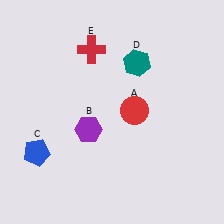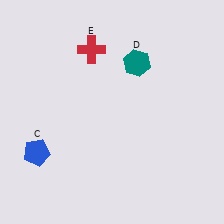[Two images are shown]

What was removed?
The purple hexagon (B), the red circle (A) were removed in Image 2.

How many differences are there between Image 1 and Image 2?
There are 2 differences between the two images.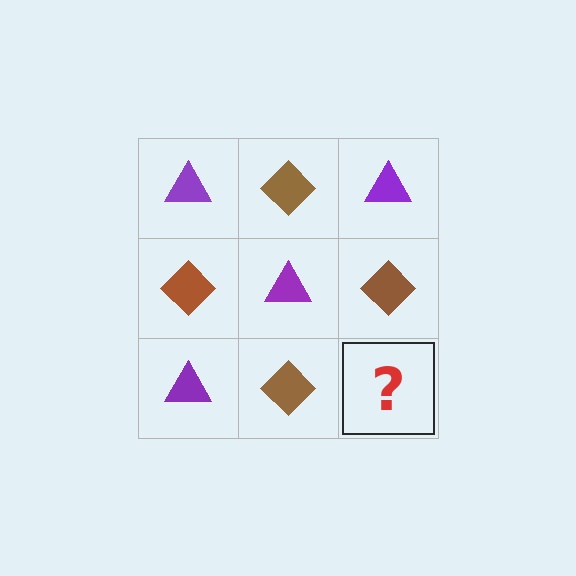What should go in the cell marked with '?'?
The missing cell should contain a purple triangle.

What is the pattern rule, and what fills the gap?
The rule is that it alternates purple triangle and brown diamond in a checkerboard pattern. The gap should be filled with a purple triangle.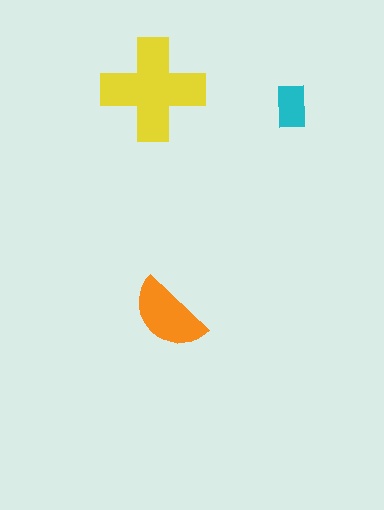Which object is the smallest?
The cyan rectangle.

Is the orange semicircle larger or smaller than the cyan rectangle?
Larger.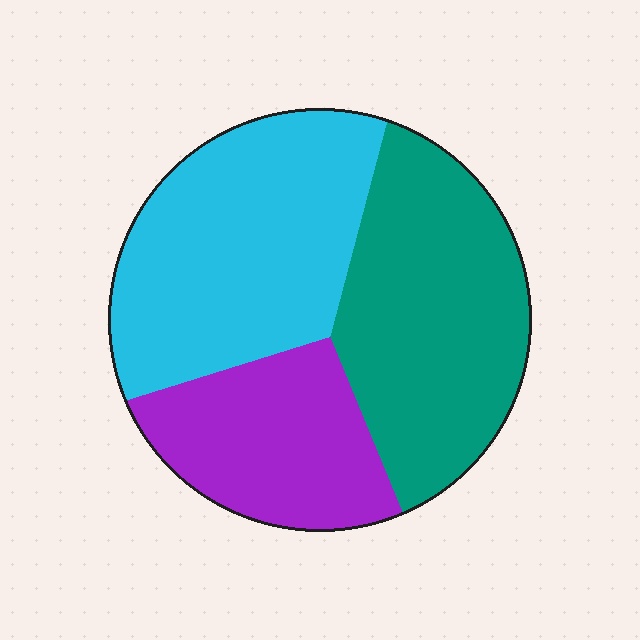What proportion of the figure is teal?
Teal takes up between a quarter and a half of the figure.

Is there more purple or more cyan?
Cyan.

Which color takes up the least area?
Purple, at roughly 25%.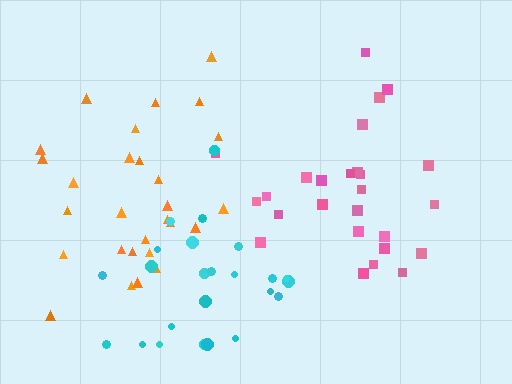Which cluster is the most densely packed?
Pink.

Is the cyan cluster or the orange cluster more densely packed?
Cyan.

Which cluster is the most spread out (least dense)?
Orange.